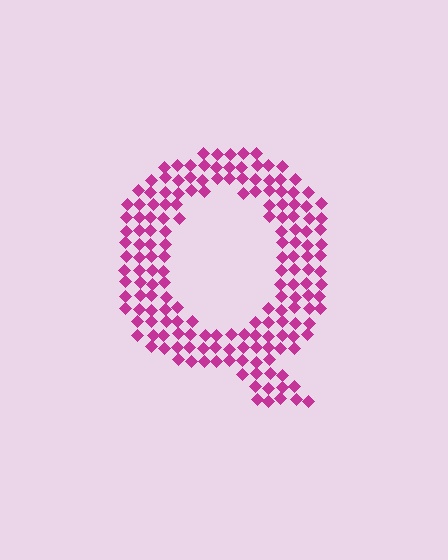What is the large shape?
The large shape is the letter Q.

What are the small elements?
The small elements are diamonds.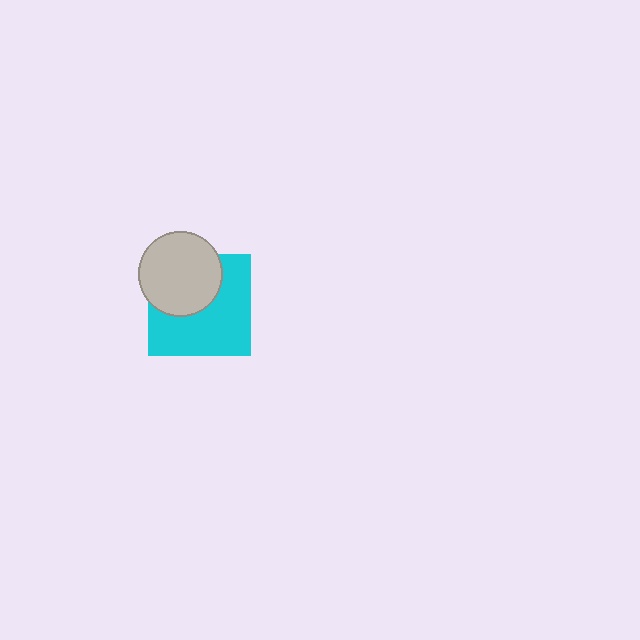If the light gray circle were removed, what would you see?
You would see the complete cyan square.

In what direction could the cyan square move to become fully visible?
The cyan square could move toward the lower-right. That would shift it out from behind the light gray circle entirely.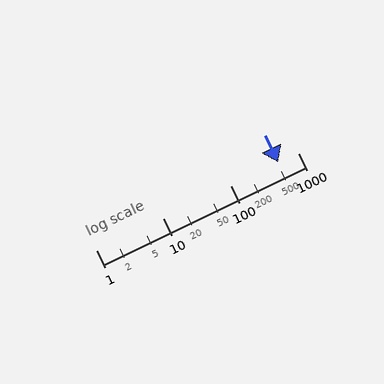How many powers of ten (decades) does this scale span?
The scale spans 3 decades, from 1 to 1000.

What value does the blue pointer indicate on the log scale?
The pointer indicates approximately 510.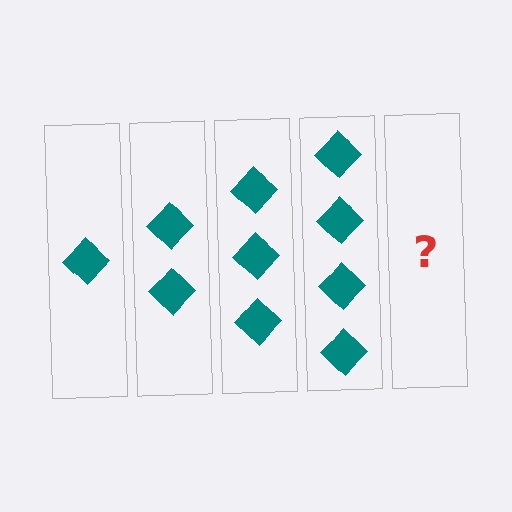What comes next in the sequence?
The next element should be 5 diamonds.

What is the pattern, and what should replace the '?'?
The pattern is that each step adds one more diamond. The '?' should be 5 diamonds.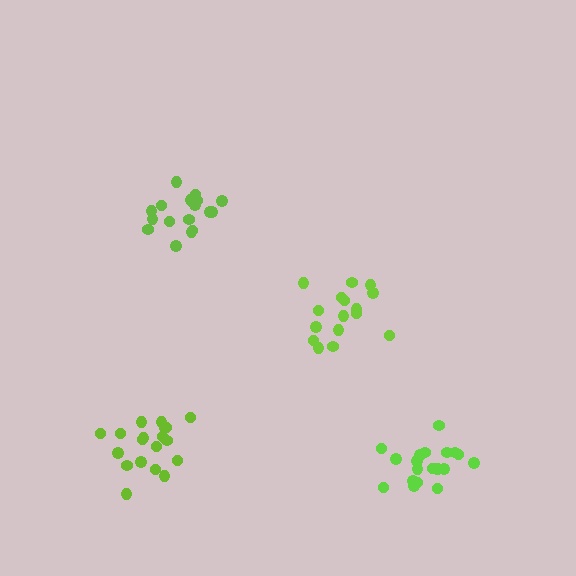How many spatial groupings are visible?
There are 4 spatial groupings.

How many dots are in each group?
Group 1: 19 dots, Group 2: 16 dots, Group 3: 17 dots, Group 4: 19 dots (71 total).